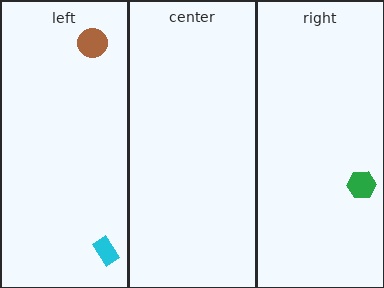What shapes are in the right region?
The green hexagon.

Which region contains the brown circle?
The left region.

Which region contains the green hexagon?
The right region.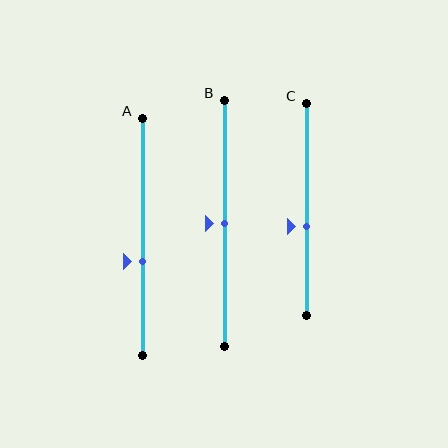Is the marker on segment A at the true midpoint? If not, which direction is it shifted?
No, the marker on segment A is shifted downward by about 11% of the segment length.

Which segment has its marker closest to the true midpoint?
Segment B has its marker closest to the true midpoint.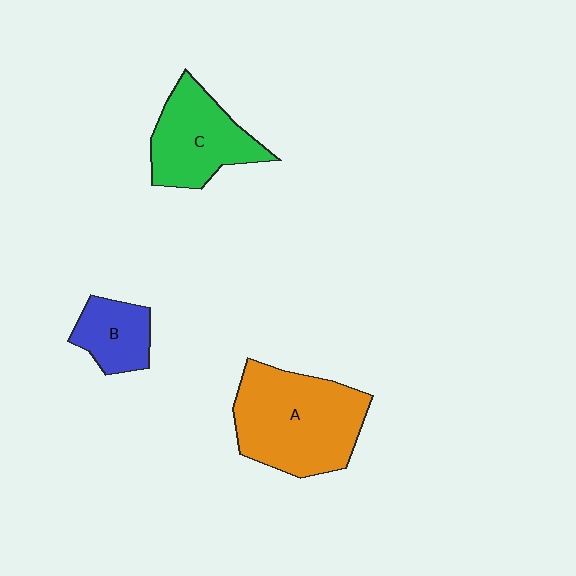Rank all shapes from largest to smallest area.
From largest to smallest: A (orange), C (green), B (blue).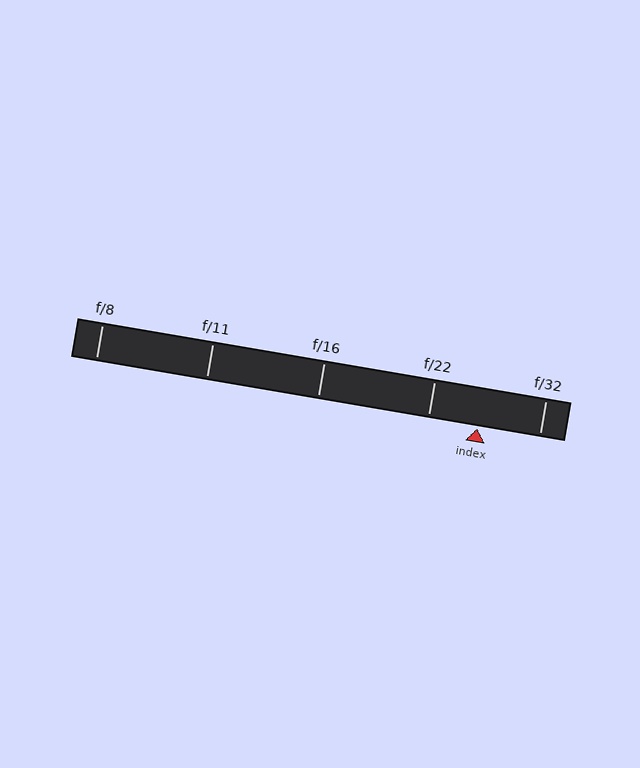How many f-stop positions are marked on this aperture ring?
There are 5 f-stop positions marked.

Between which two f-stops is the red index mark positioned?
The index mark is between f/22 and f/32.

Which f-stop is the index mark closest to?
The index mark is closest to f/22.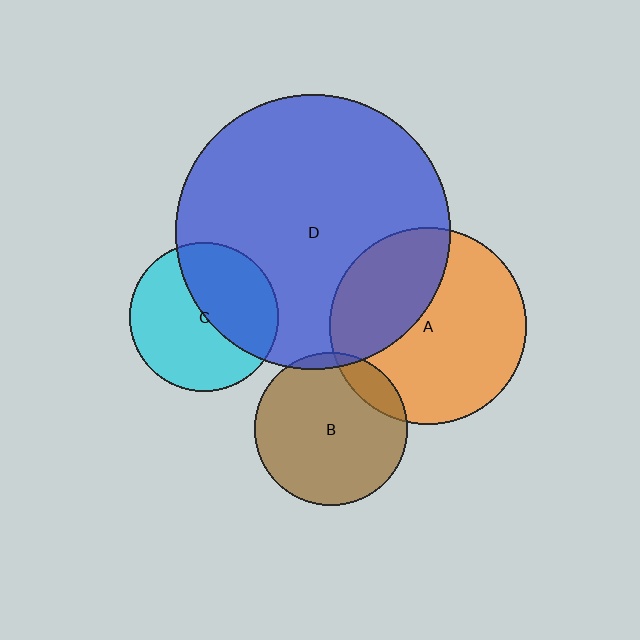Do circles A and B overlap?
Yes.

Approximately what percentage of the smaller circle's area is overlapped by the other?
Approximately 10%.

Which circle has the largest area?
Circle D (blue).